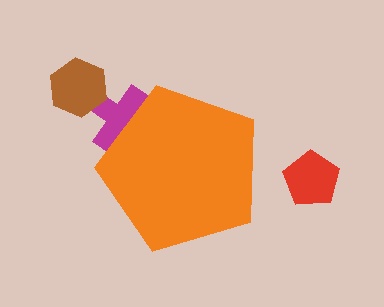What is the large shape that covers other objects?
An orange pentagon.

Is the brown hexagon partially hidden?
No, the brown hexagon is fully visible.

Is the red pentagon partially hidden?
No, the red pentagon is fully visible.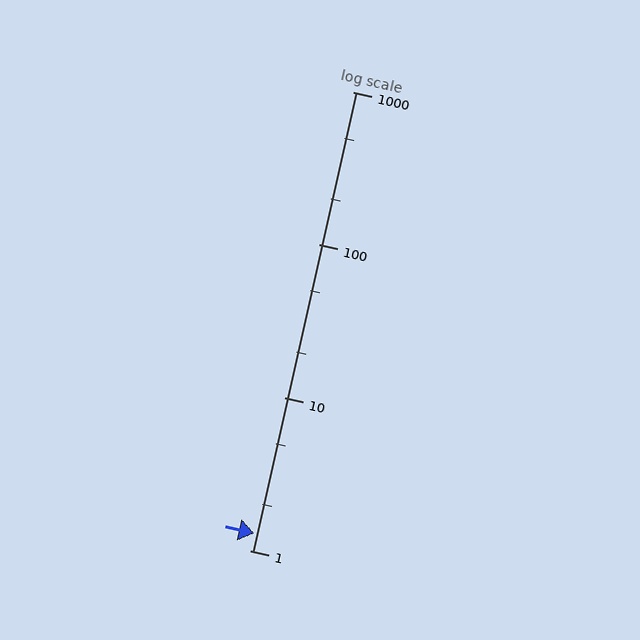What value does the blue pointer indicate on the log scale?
The pointer indicates approximately 1.3.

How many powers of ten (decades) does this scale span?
The scale spans 3 decades, from 1 to 1000.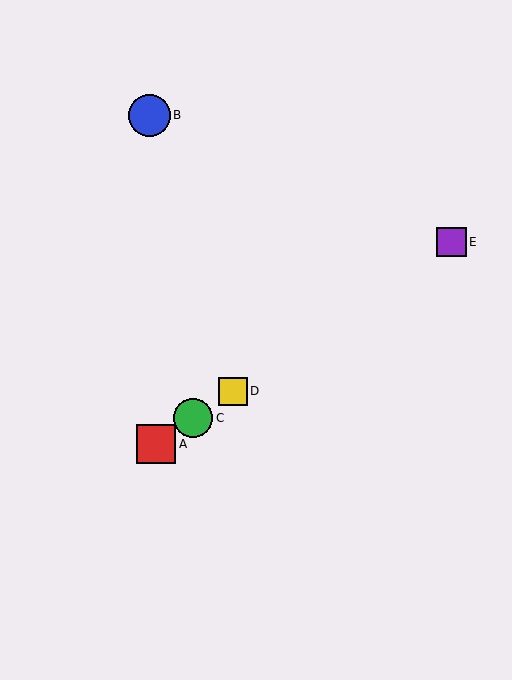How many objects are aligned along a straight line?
4 objects (A, C, D, E) are aligned along a straight line.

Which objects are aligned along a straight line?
Objects A, C, D, E are aligned along a straight line.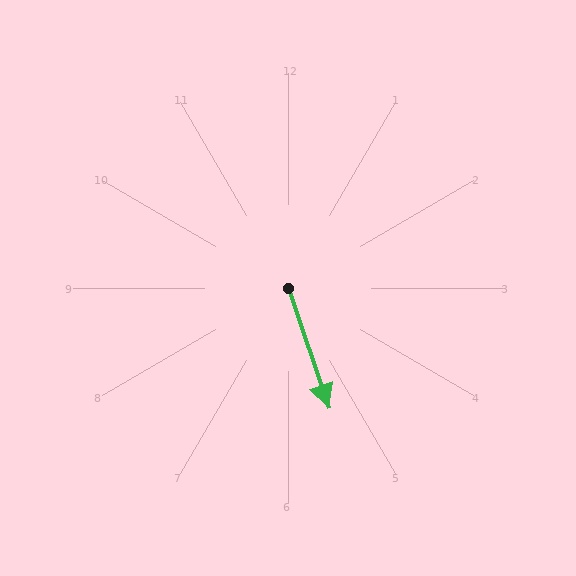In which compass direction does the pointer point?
South.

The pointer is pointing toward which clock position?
Roughly 5 o'clock.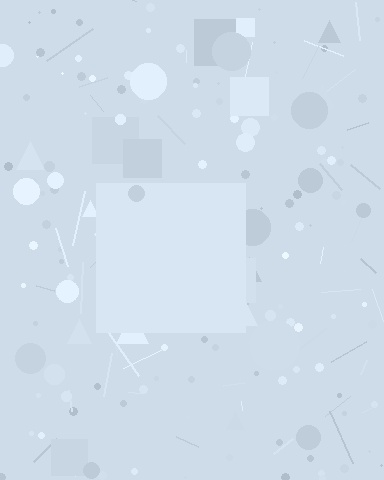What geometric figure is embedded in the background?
A square is embedded in the background.